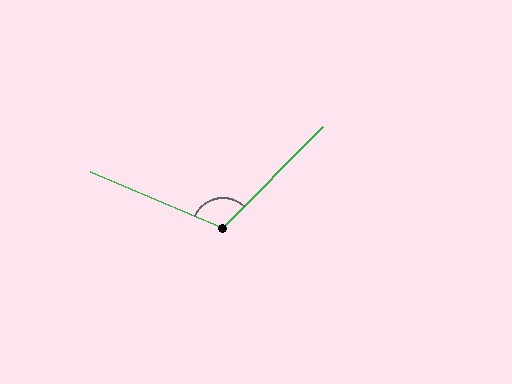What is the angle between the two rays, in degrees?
Approximately 112 degrees.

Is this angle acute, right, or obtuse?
It is obtuse.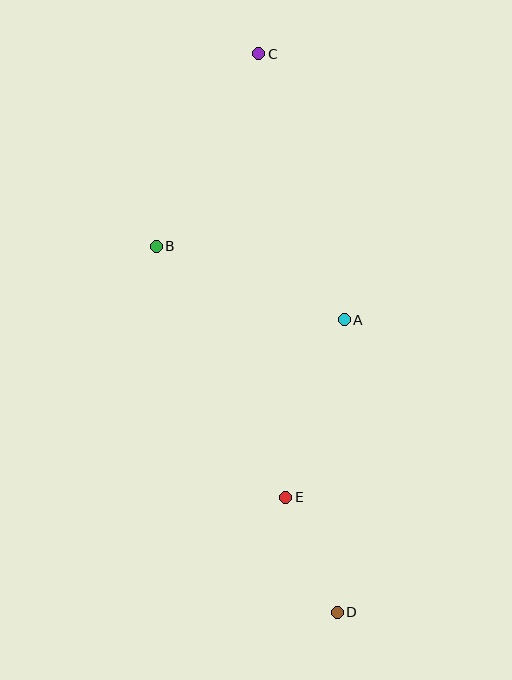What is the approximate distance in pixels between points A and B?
The distance between A and B is approximately 202 pixels.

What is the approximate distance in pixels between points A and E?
The distance between A and E is approximately 187 pixels.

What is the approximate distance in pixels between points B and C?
The distance between B and C is approximately 218 pixels.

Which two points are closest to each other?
Points D and E are closest to each other.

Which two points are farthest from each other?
Points C and D are farthest from each other.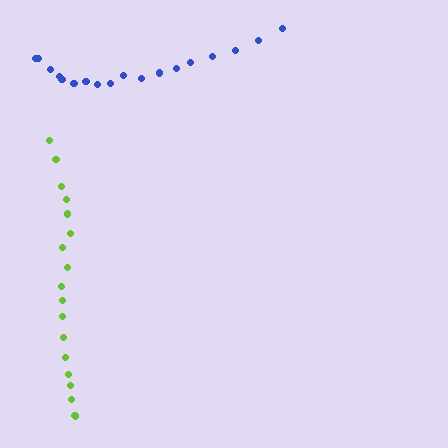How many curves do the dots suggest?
There are 2 distinct paths.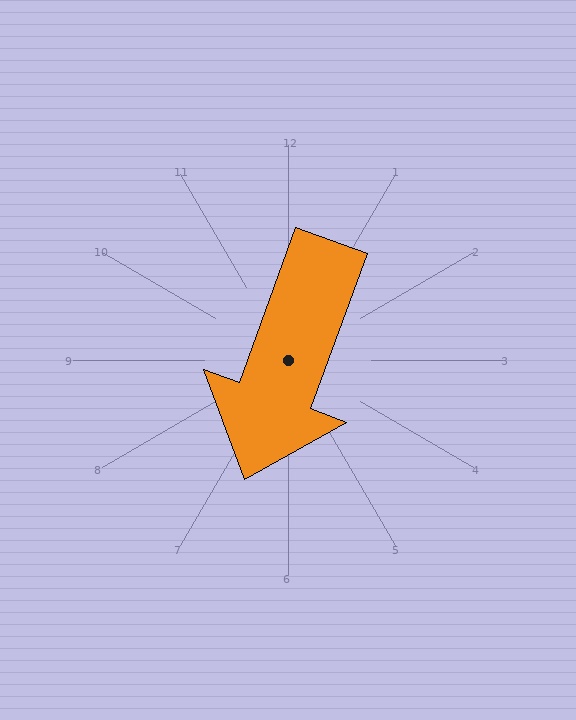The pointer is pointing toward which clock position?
Roughly 7 o'clock.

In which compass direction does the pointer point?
South.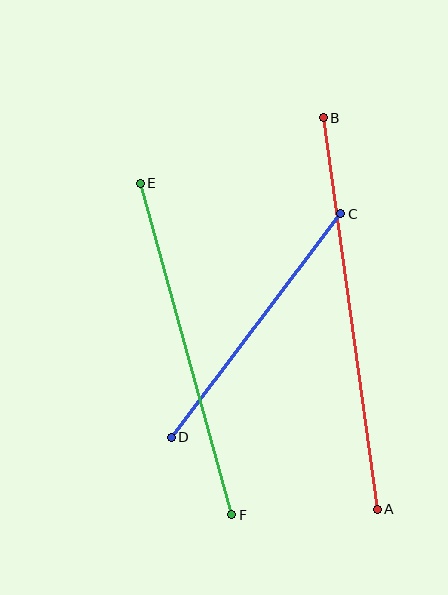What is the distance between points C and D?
The distance is approximately 280 pixels.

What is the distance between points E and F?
The distance is approximately 344 pixels.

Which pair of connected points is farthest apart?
Points A and B are farthest apart.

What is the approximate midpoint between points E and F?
The midpoint is at approximately (186, 349) pixels.